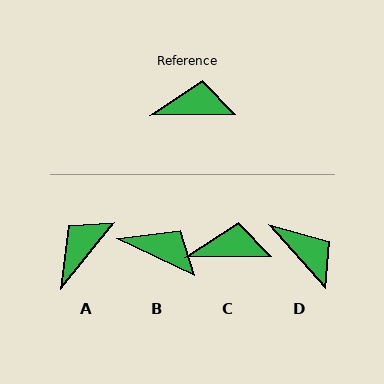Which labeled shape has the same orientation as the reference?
C.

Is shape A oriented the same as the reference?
No, it is off by about 50 degrees.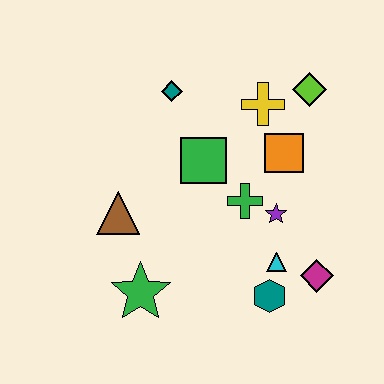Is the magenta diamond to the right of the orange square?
Yes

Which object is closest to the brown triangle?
The green star is closest to the brown triangle.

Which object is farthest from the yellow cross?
The green star is farthest from the yellow cross.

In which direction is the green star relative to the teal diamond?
The green star is below the teal diamond.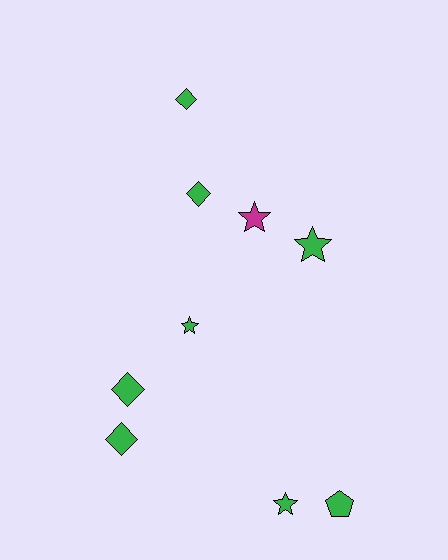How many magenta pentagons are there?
There are no magenta pentagons.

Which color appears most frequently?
Green, with 8 objects.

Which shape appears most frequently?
Star, with 4 objects.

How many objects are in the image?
There are 9 objects.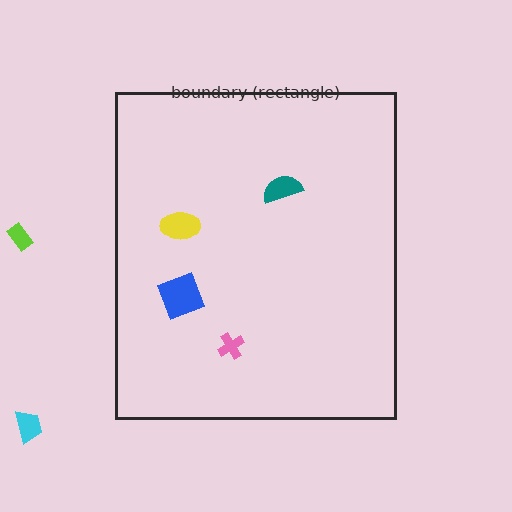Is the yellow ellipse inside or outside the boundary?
Inside.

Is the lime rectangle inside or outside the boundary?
Outside.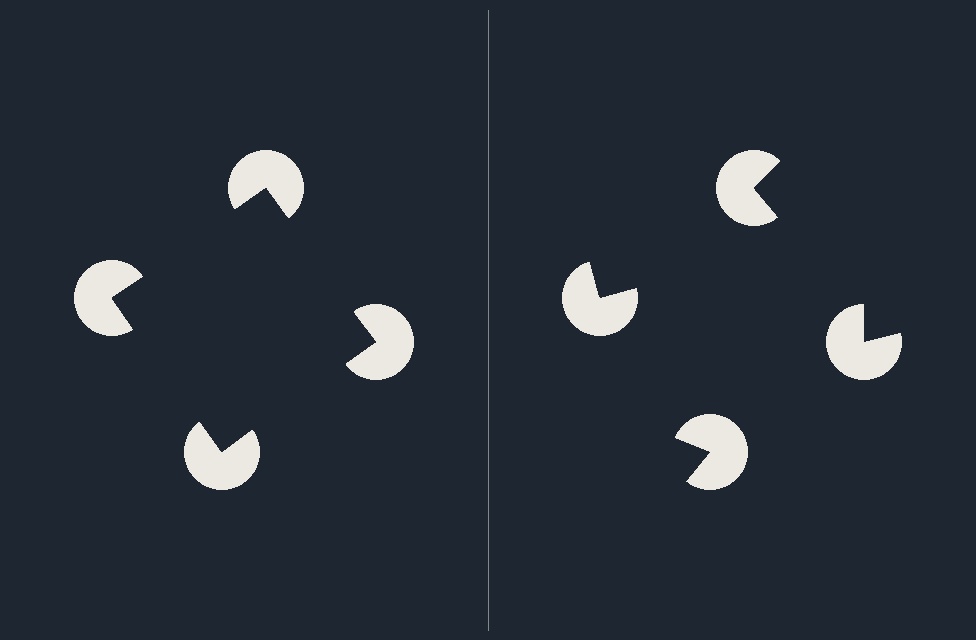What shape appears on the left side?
An illusory square.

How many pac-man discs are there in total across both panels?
8 — 4 on each side.